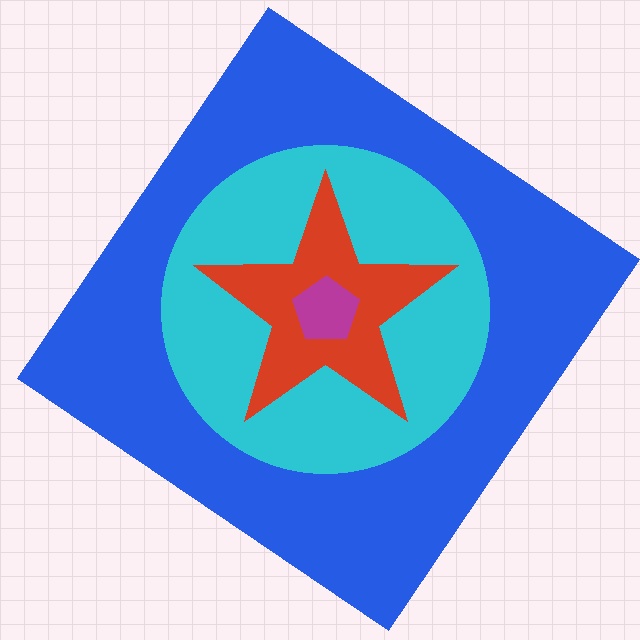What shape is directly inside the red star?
The magenta pentagon.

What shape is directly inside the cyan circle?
The red star.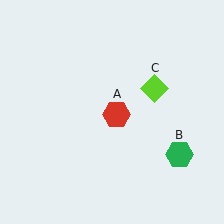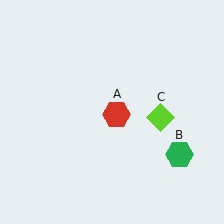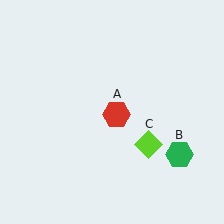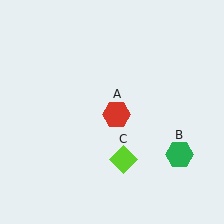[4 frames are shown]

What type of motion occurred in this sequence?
The lime diamond (object C) rotated clockwise around the center of the scene.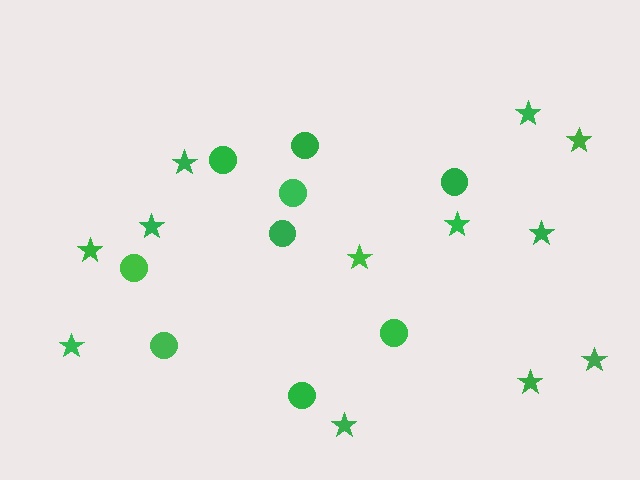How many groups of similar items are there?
There are 2 groups: one group of stars (12) and one group of circles (9).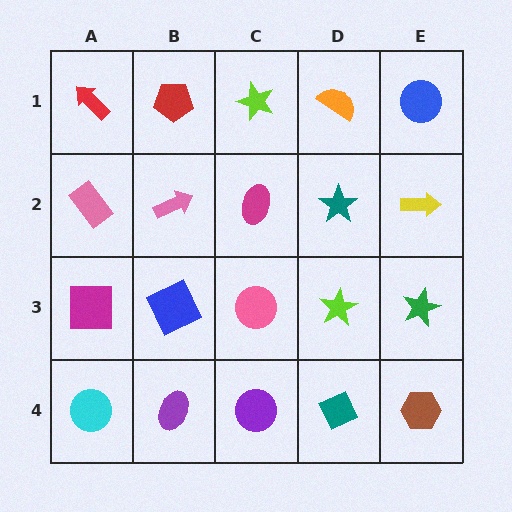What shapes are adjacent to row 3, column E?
A yellow arrow (row 2, column E), a brown hexagon (row 4, column E), a lime star (row 3, column D).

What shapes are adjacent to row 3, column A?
A pink rectangle (row 2, column A), a cyan circle (row 4, column A), a blue square (row 3, column B).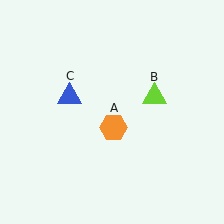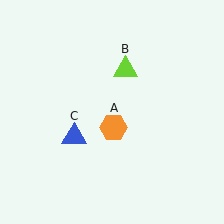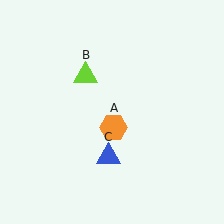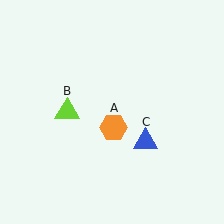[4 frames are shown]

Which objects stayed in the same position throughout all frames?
Orange hexagon (object A) remained stationary.